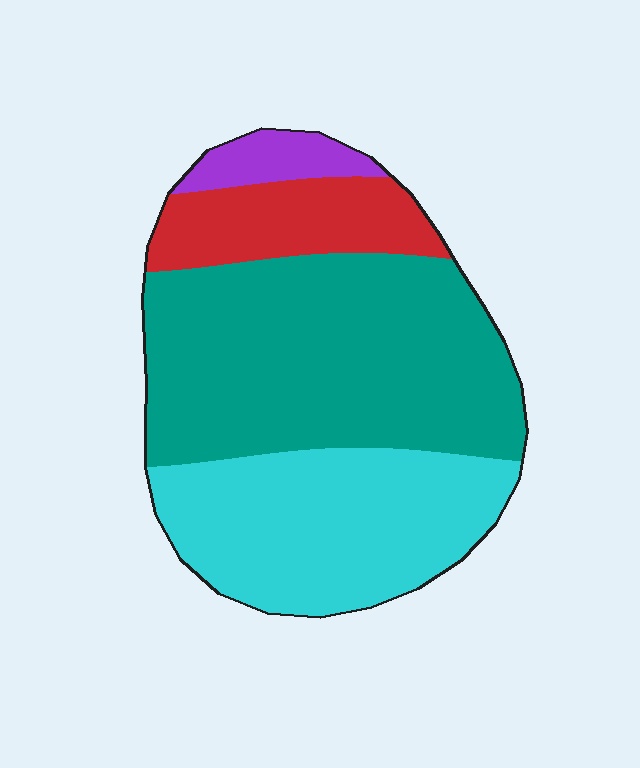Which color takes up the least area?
Purple, at roughly 5%.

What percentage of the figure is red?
Red covers 14% of the figure.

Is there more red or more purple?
Red.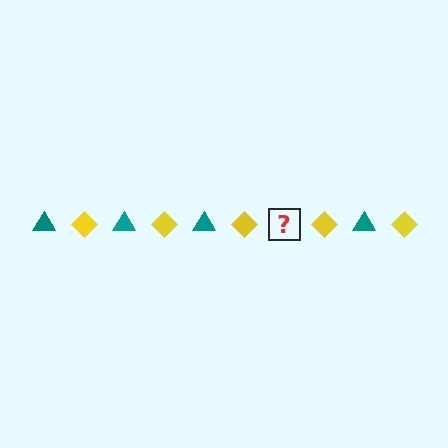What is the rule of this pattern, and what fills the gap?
The rule is that the pattern alternates between teal triangle and yellow diamond. The gap should be filled with a teal triangle.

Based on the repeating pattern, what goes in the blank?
The blank should be a teal triangle.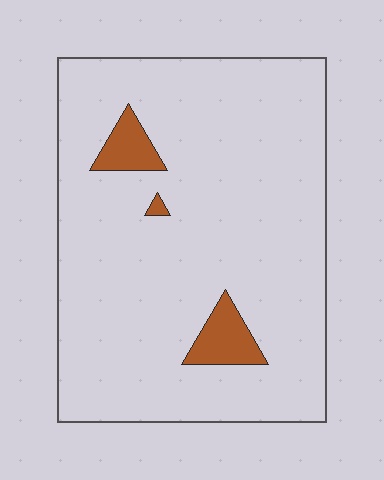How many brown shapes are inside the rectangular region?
3.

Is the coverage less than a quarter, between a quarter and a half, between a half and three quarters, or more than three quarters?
Less than a quarter.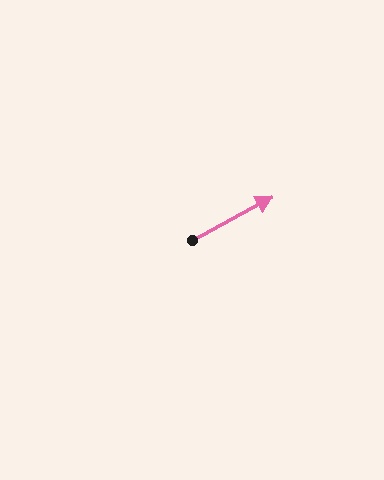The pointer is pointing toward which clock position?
Roughly 2 o'clock.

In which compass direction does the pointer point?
Northeast.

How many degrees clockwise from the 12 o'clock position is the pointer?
Approximately 61 degrees.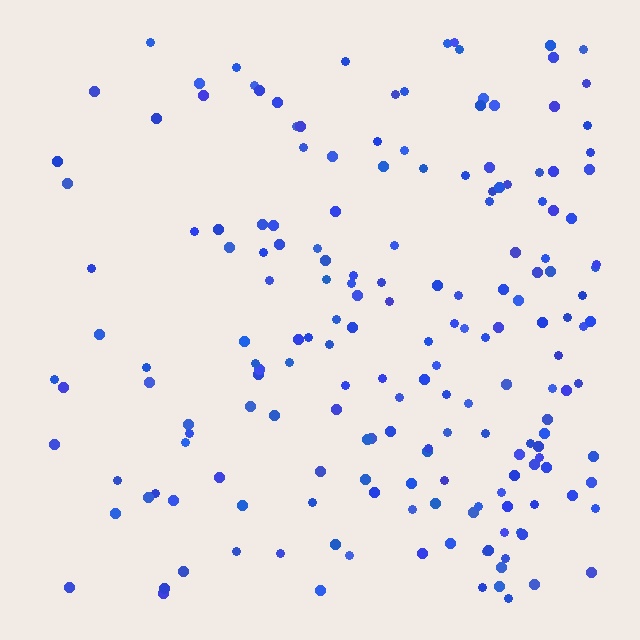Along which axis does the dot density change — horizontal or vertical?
Horizontal.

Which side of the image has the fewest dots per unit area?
The left.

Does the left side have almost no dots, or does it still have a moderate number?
Still a moderate number, just noticeably fewer than the right.